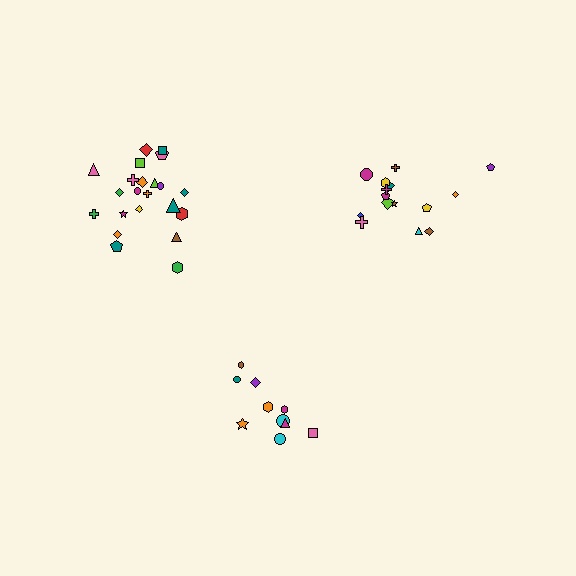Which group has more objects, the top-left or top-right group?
The top-left group.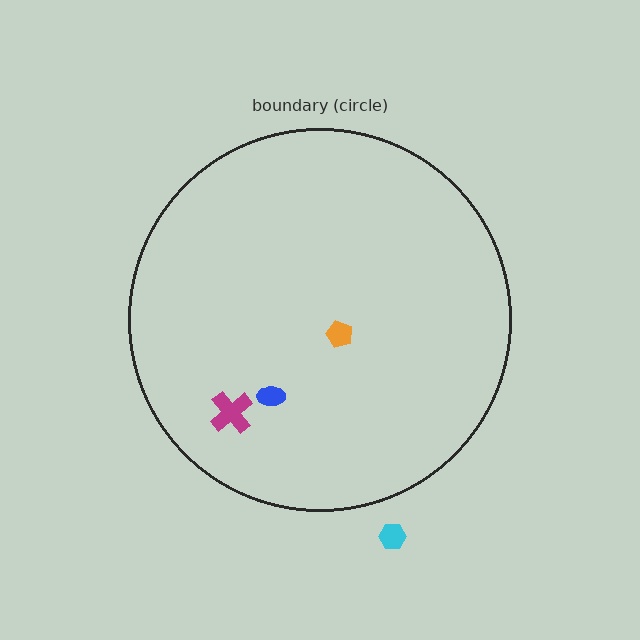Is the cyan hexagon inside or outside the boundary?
Outside.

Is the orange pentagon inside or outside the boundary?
Inside.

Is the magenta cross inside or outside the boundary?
Inside.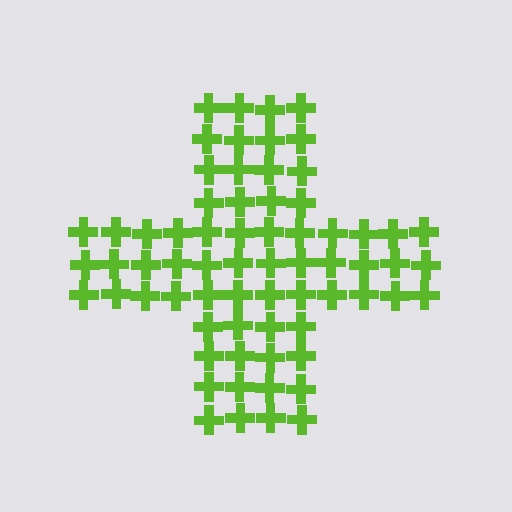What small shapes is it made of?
It is made of small crosses.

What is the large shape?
The large shape is a cross.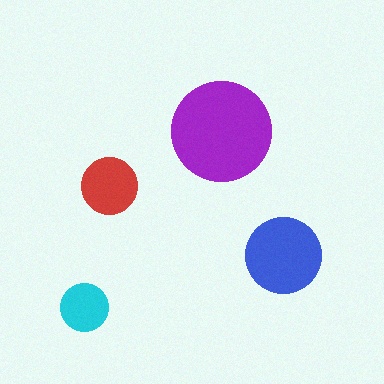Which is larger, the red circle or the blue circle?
The blue one.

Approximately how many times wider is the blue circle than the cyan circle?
About 1.5 times wider.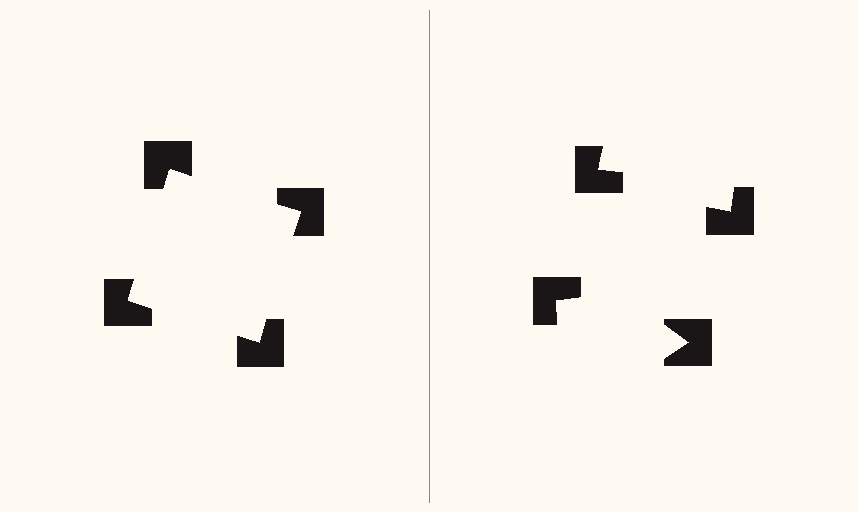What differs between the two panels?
The notched squares are positioned identically on both sides; only the wedge orientations differ. On the left they align to a square; on the right they are misaligned.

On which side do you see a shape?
An illusory square appears on the left side. On the right side the wedge cuts are rotated, so no coherent shape forms.